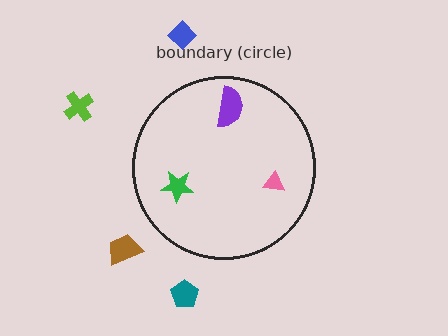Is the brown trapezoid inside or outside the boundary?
Outside.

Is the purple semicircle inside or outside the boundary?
Inside.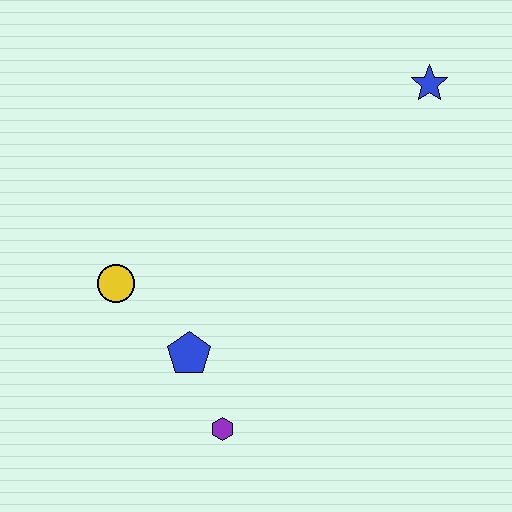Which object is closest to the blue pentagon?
The purple hexagon is closest to the blue pentagon.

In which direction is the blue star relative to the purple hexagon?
The blue star is above the purple hexagon.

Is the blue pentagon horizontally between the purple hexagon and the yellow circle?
Yes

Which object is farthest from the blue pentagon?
The blue star is farthest from the blue pentagon.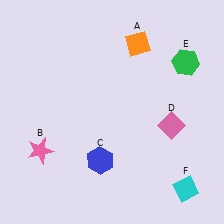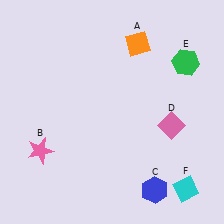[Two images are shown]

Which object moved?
The blue hexagon (C) moved right.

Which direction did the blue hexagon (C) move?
The blue hexagon (C) moved right.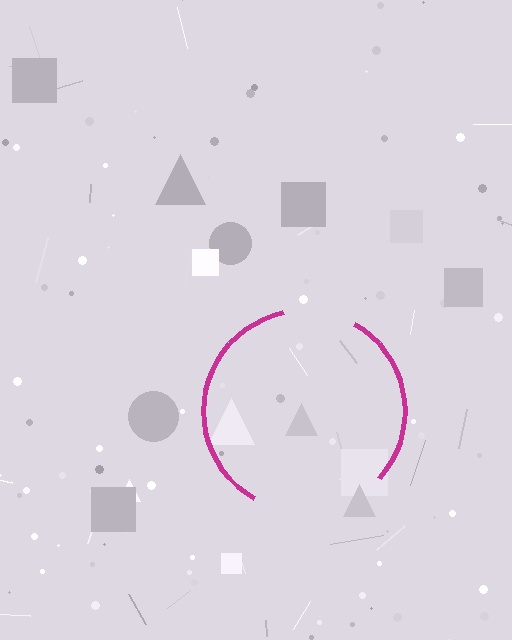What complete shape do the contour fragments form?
The contour fragments form a circle.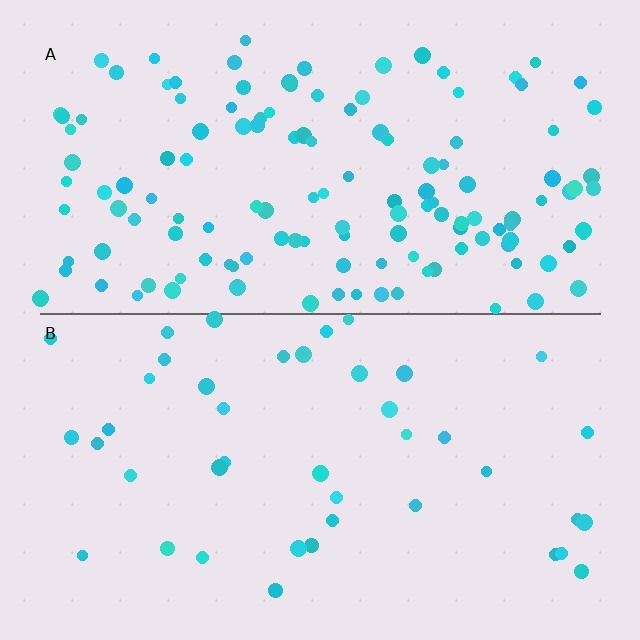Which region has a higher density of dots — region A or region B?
A (the top).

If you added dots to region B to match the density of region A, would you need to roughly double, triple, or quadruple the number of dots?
Approximately triple.